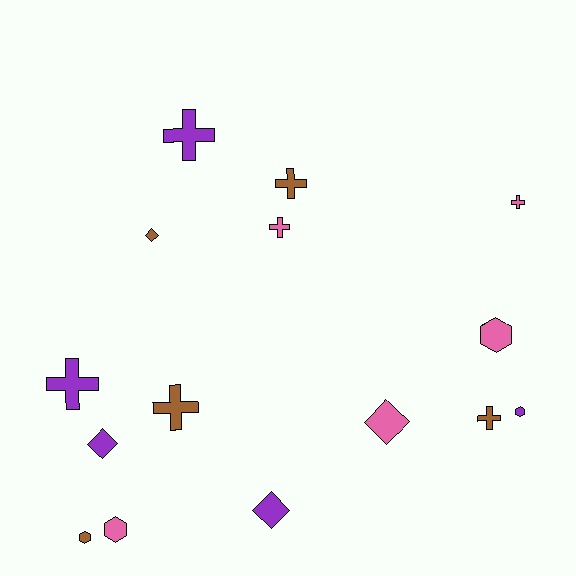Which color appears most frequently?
Brown, with 5 objects.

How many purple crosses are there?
There are 2 purple crosses.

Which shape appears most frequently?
Cross, with 7 objects.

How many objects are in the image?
There are 15 objects.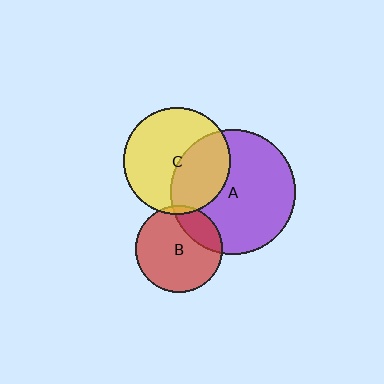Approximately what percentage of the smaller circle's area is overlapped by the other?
Approximately 5%.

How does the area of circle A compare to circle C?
Approximately 1.4 times.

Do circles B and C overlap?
Yes.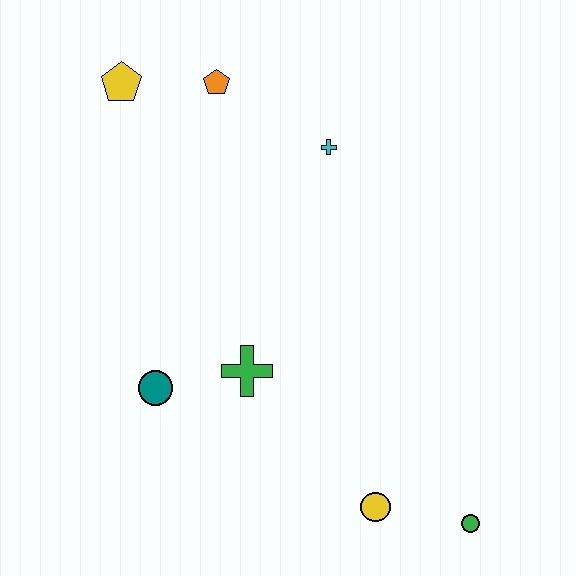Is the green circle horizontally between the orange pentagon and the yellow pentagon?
No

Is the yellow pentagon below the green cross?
No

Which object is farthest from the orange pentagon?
The green circle is farthest from the orange pentagon.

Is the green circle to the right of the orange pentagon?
Yes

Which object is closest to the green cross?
The teal circle is closest to the green cross.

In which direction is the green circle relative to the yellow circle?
The green circle is to the right of the yellow circle.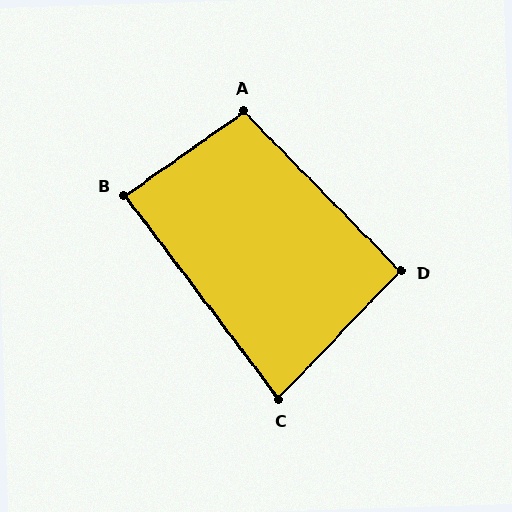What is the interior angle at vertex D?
Approximately 92 degrees (approximately right).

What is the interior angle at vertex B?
Approximately 88 degrees (approximately right).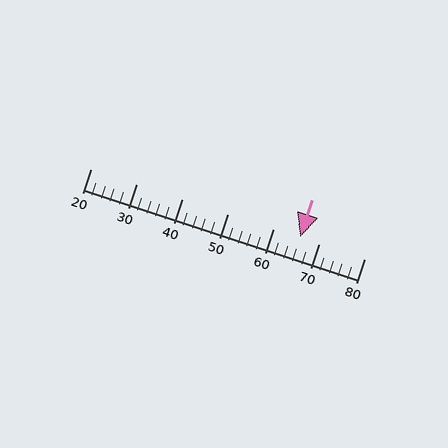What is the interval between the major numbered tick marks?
The major tick marks are spaced 10 units apart.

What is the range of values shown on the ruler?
The ruler shows values from 20 to 80.